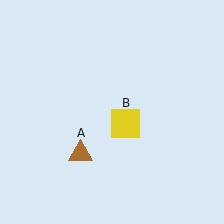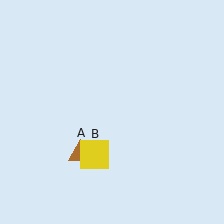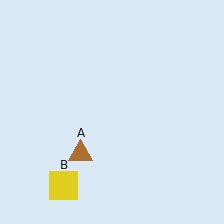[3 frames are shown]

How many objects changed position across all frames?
1 object changed position: yellow square (object B).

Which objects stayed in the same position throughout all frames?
Brown triangle (object A) remained stationary.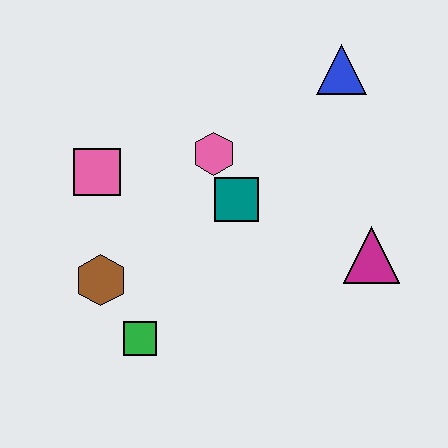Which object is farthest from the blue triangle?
The green square is farthest from the blue triangle.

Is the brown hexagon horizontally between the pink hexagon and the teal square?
No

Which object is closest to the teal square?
The pink hexagon is closest to the teal square.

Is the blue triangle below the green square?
No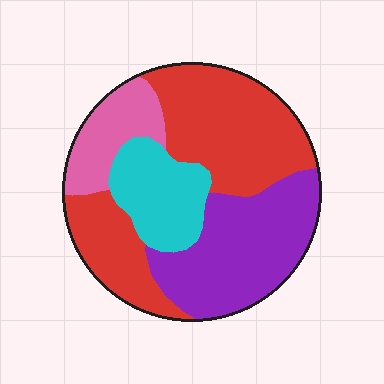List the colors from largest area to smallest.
From largest to smallest: red, purple, cyan, pink.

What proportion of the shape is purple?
Purple covers 29% of the shape.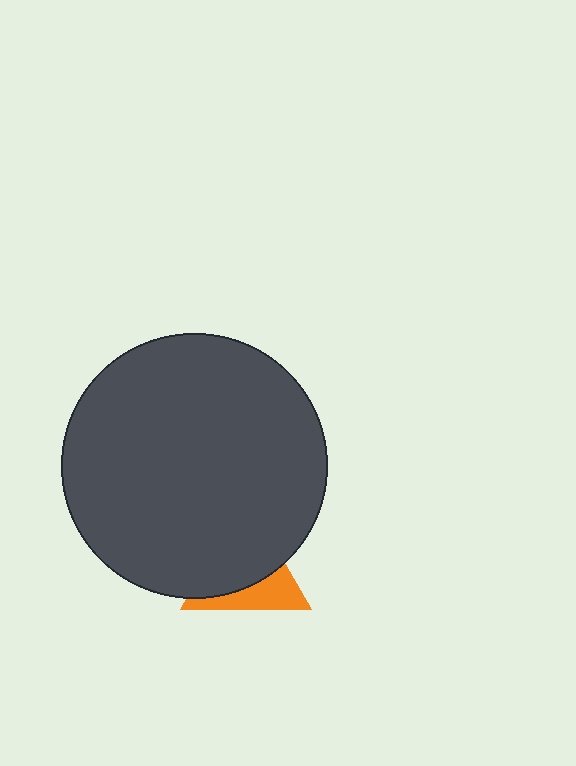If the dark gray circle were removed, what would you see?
You would see the complete orange triangle.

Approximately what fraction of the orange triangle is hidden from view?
Roughly 64% of the orange triangle is hidden behind the dark gray circle.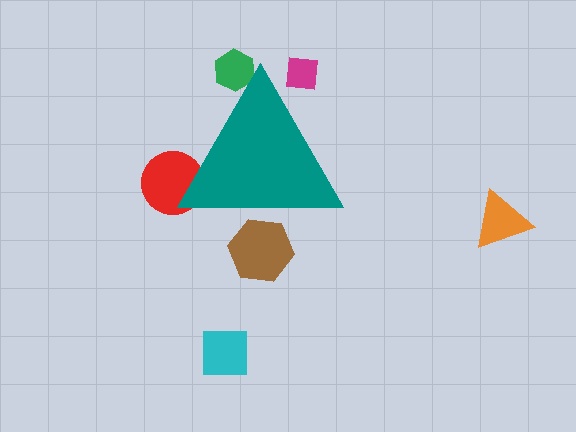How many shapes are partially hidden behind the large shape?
4 shapes are partially hidden.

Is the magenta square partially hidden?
Yes, the magenta square is partially hidden behind the teal triangle.